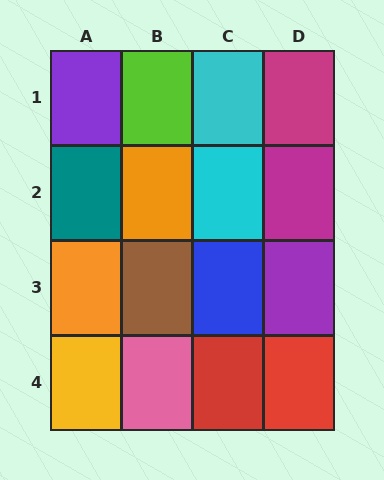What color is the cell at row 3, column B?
Brown.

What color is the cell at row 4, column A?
Yellow.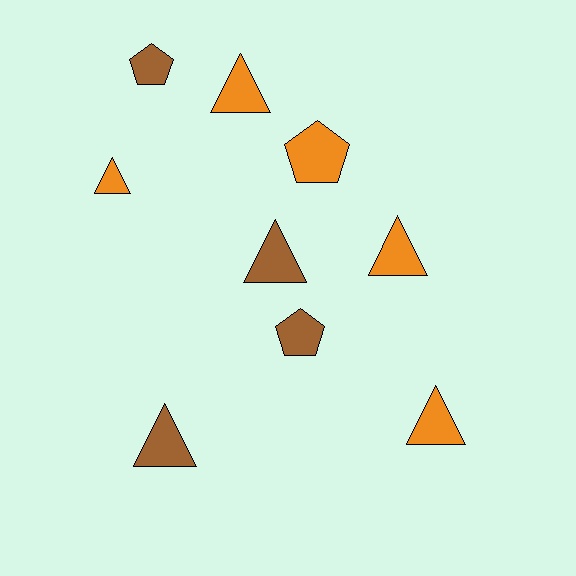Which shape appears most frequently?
Triangle, with 6 objects.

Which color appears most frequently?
Orange, with 5 objects.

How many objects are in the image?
There are 9 objects.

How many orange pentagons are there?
There is 1 orange pentagon.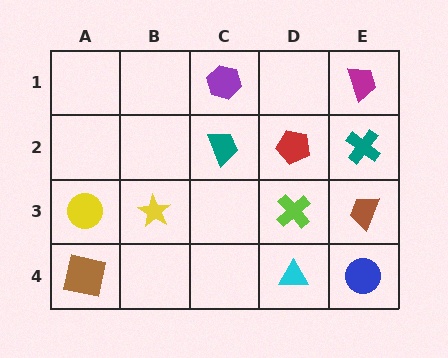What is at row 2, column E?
A teal cross.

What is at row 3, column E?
A brown trapezoid.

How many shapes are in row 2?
3 shapes.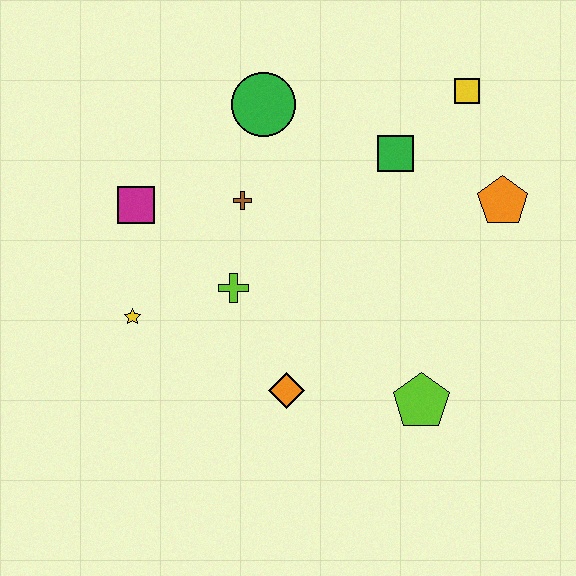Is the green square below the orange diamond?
No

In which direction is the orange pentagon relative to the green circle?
The orange pentagon is to the right of the green circle.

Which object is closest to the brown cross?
The lime cross is closest to the brown cross.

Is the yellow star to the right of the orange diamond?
No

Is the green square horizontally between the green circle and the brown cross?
No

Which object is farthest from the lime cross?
The yellow square is farthest from the lime cross.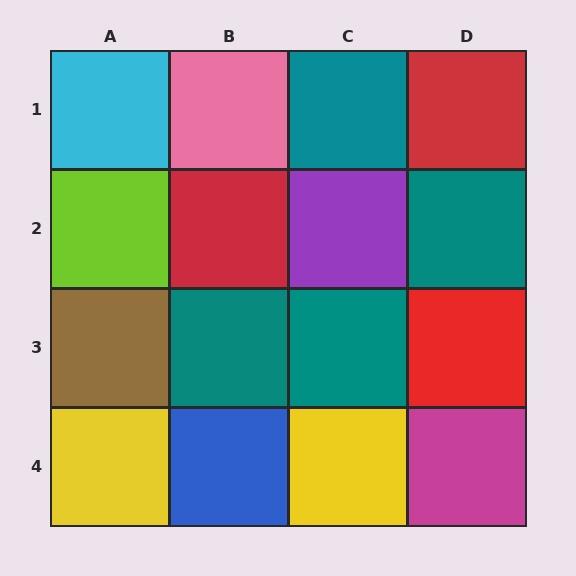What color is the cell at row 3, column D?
Red.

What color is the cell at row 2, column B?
Red.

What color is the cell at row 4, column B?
Blue.